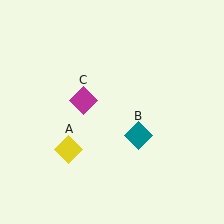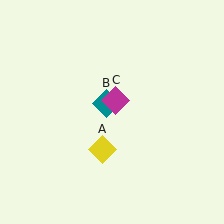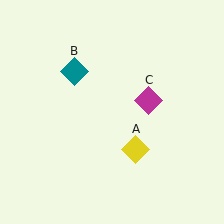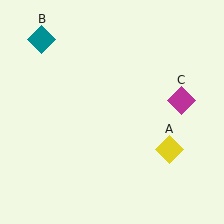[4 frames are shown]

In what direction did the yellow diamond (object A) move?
The yellow diamond (object A) moved right.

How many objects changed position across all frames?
3 objects changed position: yellow diamond (object A), teal diamond (object B), magenta diamond (object C).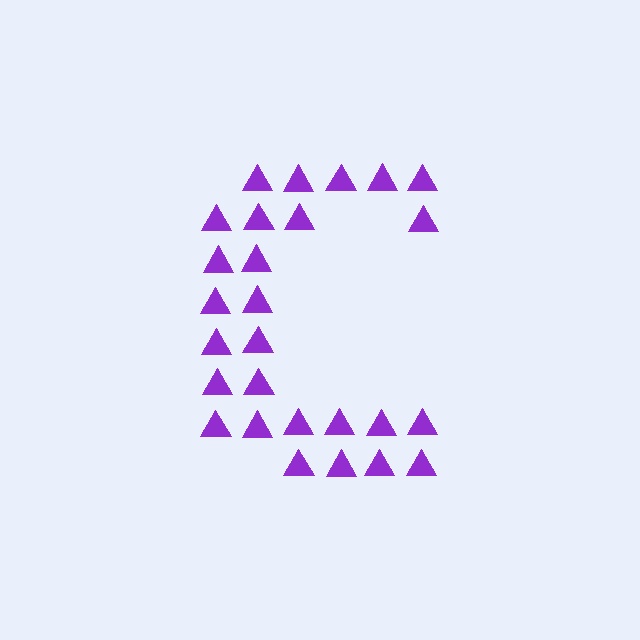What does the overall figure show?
The overall figure shows the letter C.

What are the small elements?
The small elements are triangles.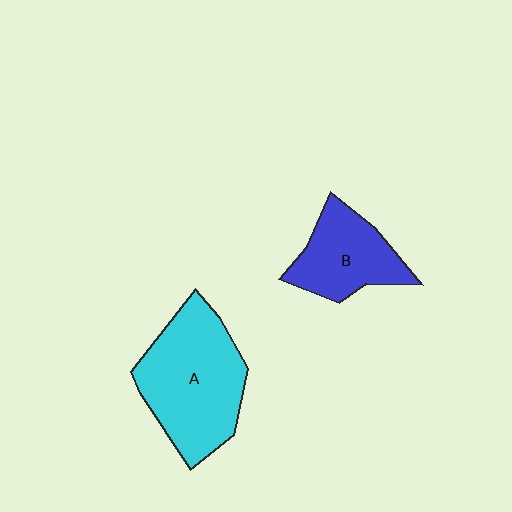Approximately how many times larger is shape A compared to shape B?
Approximately 1.6 times.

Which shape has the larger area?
Shape A (cyan).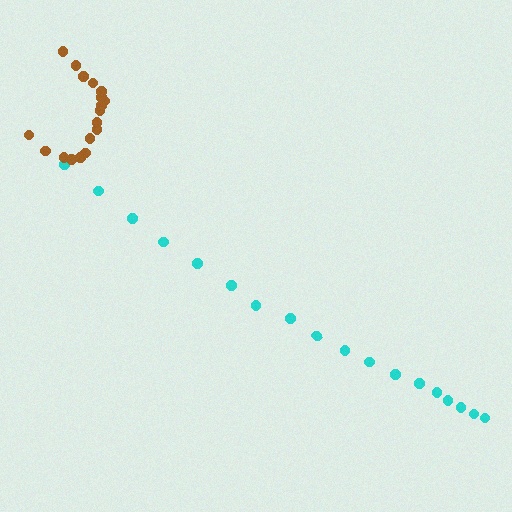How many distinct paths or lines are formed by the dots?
There are 2 distinct paths.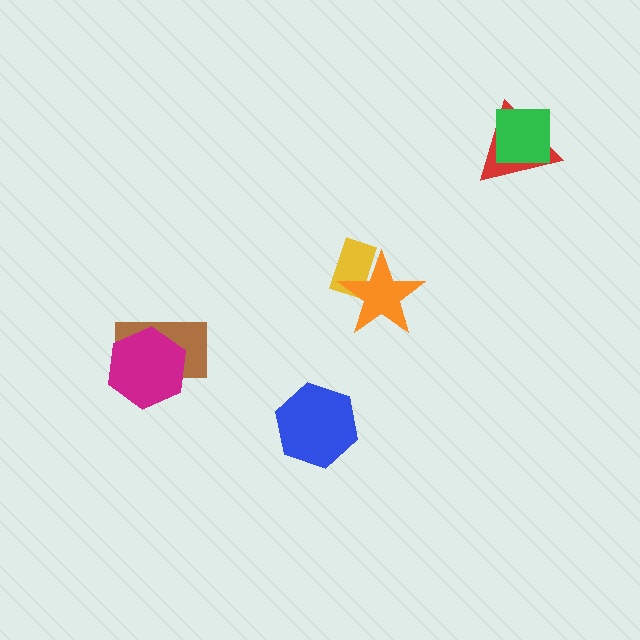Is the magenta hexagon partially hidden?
No, no other shape covers it.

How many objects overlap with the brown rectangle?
1 object overlaps with the brown rectangle.